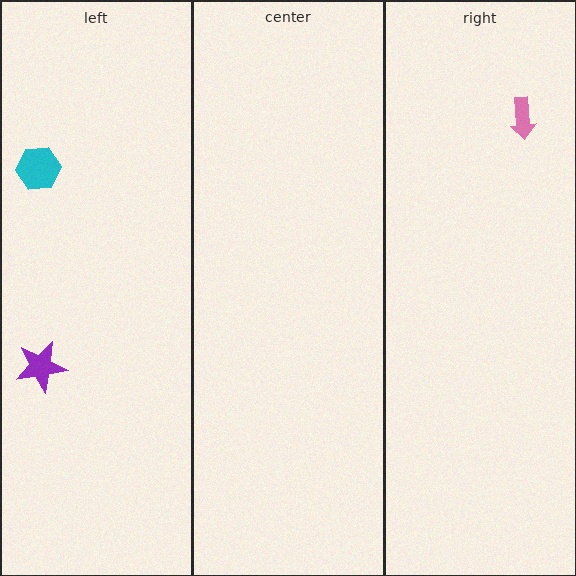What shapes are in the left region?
The purple star, the cyan hexagon.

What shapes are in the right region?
The pink arrow.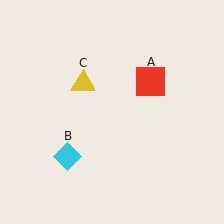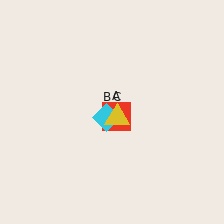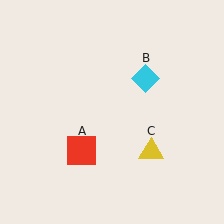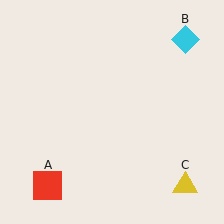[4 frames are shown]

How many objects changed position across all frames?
3 objects changed position: red square (object A), cyan diamond (object B), yellow triangle (object C).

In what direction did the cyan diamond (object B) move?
The cyan diamond (object B) moved up and to the right.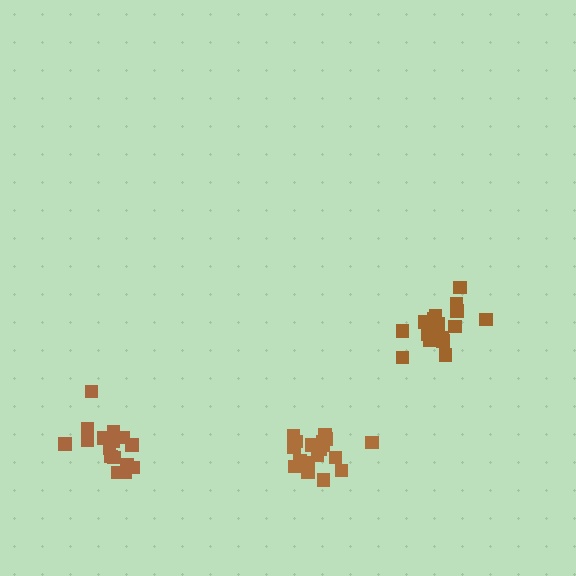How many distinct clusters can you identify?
There are 3 distinct clusters.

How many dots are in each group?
Group 1: 19 dots, Group 2: 17 dots, Group 3: 20 dots (56 total).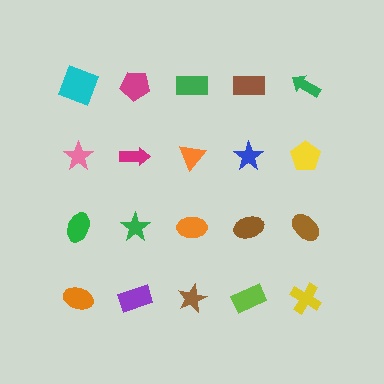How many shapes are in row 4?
5 shapes.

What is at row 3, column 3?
An orange ellipse.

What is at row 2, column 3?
An orange triangle.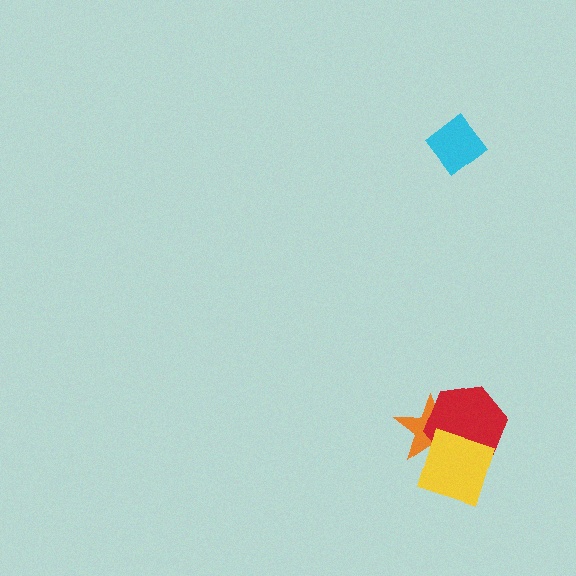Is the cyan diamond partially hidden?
No, no other shape covers it.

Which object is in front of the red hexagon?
The yellow diamond is in front of the red hexagon.